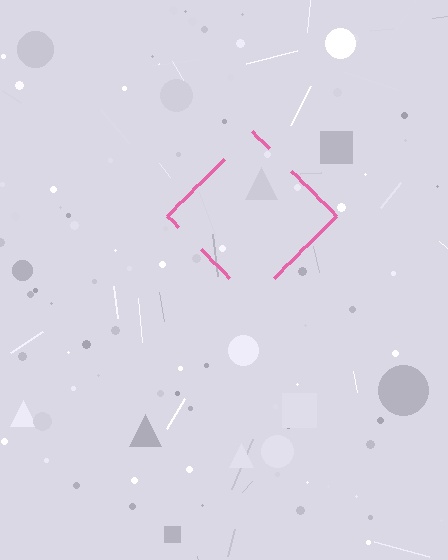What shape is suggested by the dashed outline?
The dashed outline suggests a diamond.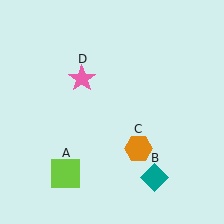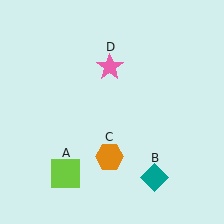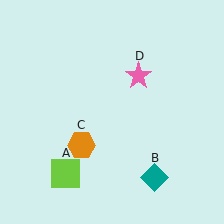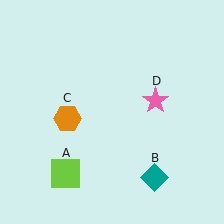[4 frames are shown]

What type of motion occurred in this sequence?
The orange hexagon (object C), pink star (object D) rotated clockwise around the center of the scene.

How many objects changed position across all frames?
2 objects changed position: orange hexagon (object C), pink star (object D).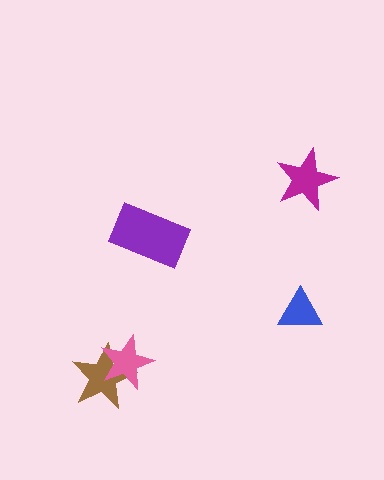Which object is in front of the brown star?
The pink star is in front of the brown star.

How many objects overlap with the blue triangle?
0 objects overlap with the blue triangle.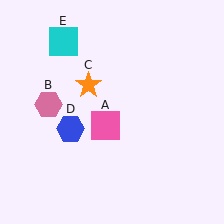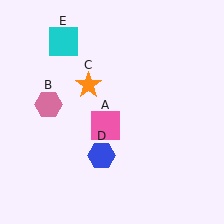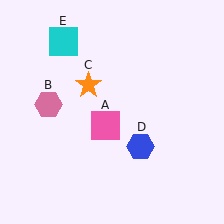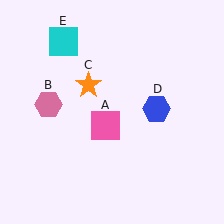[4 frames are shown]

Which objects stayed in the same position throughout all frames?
Pink square (object A) and pink hexagon (object B) and orange star (object C) and cyan square (object E) remained stationary.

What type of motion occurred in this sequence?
The blue hexagon (object D) rotated counterclockwise around the center of the scene.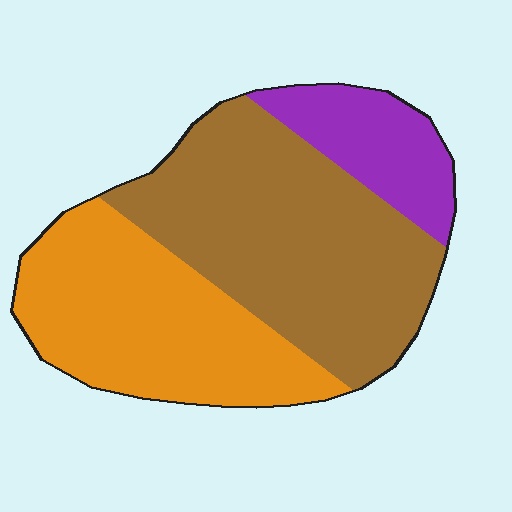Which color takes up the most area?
Brown, at roughly 50%.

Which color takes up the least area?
Purple, at roughly 15%.